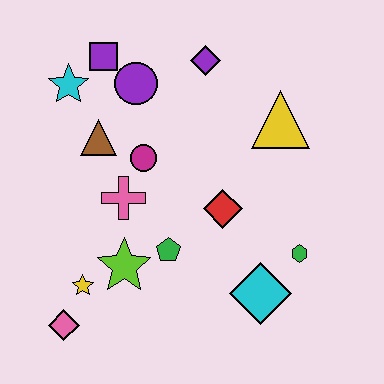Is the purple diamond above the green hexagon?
Yes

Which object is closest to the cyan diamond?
The green hexagon is closest to the cyan diamond.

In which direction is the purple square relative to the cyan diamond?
The purple square is above the cyan diamond.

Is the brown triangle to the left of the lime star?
Yes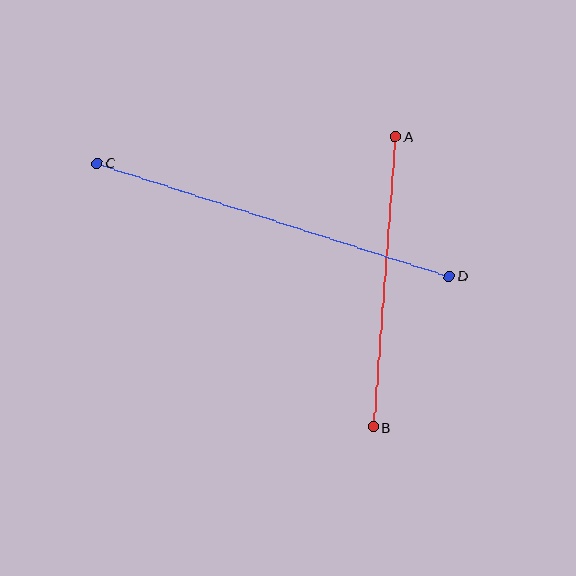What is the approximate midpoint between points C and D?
The midpoint is at approximately (273, 220) pixels.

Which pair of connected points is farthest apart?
Points C and D are farthest apart.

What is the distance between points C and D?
The distance is approximately 370 pixels.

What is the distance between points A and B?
The distance is approximately 291 pixels.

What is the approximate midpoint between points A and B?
The midpoint is at approximately (384, 282) pixels.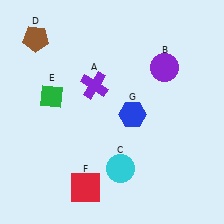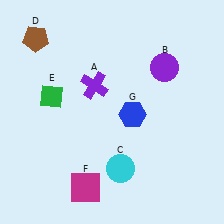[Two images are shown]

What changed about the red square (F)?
In Image 1, F is red. In Image 2, it changed to magenta.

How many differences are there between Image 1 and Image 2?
There is 1 difference between the two images.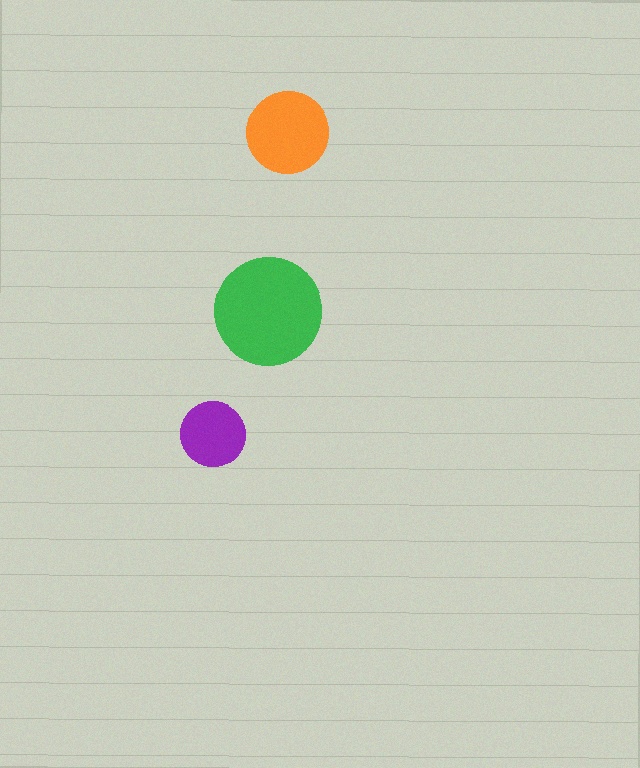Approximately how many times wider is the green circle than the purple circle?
About 1.5 times wider.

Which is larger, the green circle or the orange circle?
The green one.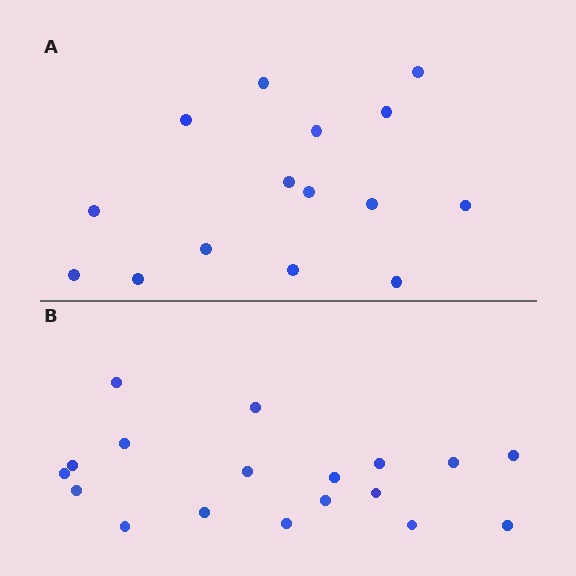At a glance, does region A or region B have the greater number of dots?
Region B (the bottom region) has more dots.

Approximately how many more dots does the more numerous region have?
Region B has just a few more — roughly 2 or 3 more dots than region A.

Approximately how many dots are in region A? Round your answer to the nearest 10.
About 20 dots. (The exact count is 15, which rounds to 20.)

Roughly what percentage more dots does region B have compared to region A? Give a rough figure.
About 20% more.